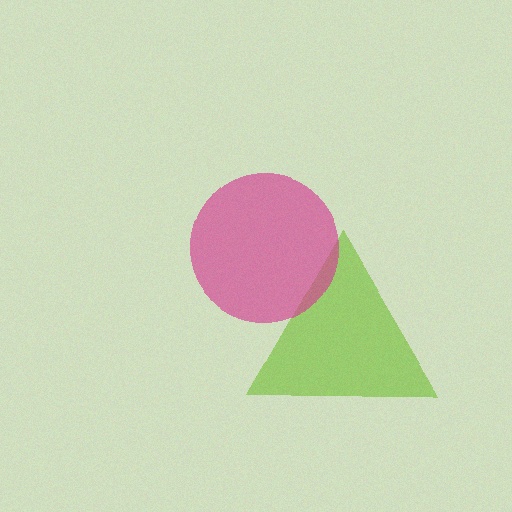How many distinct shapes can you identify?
There are 2 distinct shapes: a lime triangle, a magenta circle.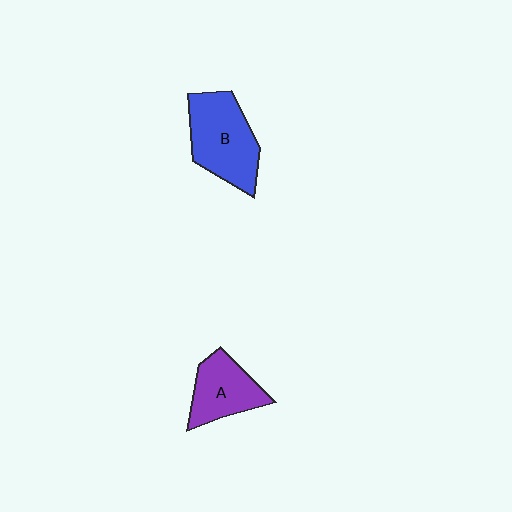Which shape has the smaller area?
Shape A (purple).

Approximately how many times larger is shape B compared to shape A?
Approximately 1.4 times.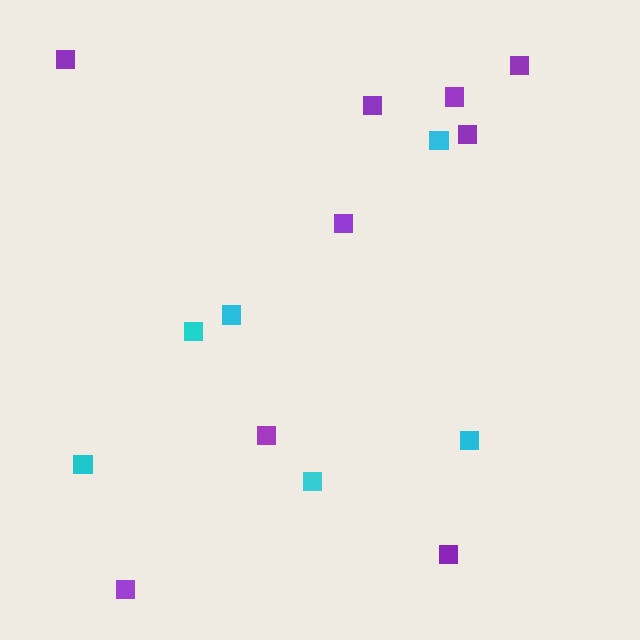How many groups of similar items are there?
There are 2 groups: one group of purple squares (9) and one group of cyan squares (6).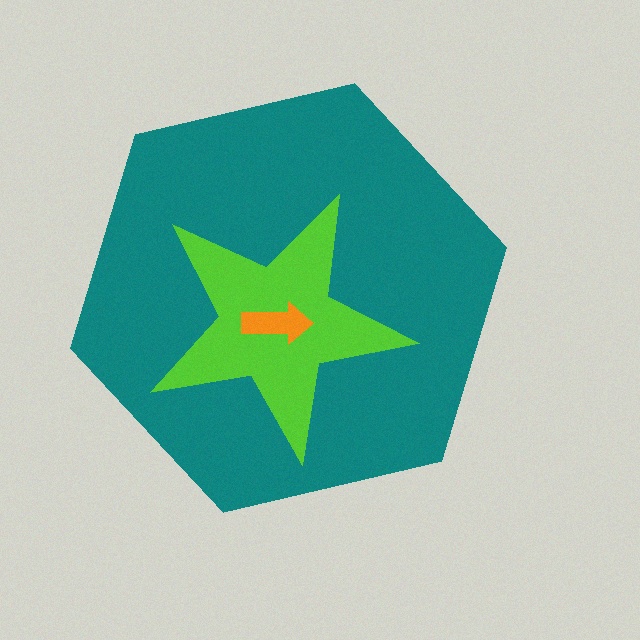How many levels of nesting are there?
3.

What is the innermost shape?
The orange arrow.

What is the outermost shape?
The teal hexagon.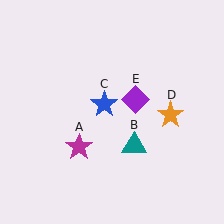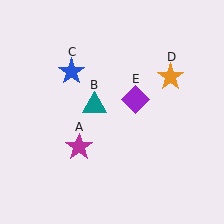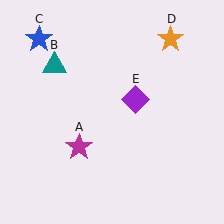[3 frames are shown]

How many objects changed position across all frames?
3 objects changed position: teal triangle (object B), blue star (object C), orange star (object D).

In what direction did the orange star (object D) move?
The orange star (object D) moved up.